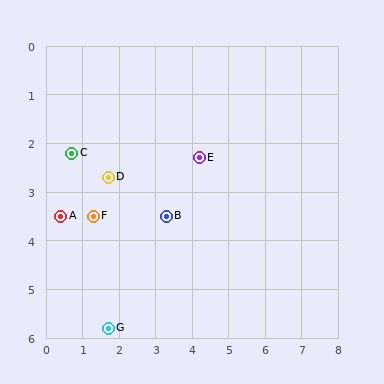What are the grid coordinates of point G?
Point G is at approximately (1.7, 5.8).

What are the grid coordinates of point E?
Point E is at approximately (4.2, 2.3).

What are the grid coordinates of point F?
Point F is at approximately (1.3, 3.5).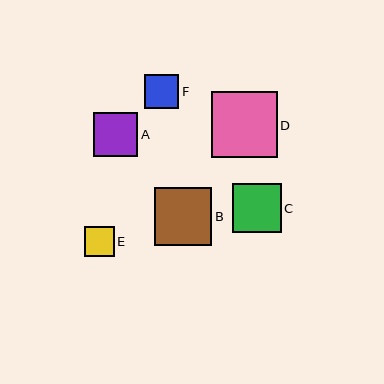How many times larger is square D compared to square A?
Square D is approximately 1.5 times the size of square A.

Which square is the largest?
Square D is the largest with a size of approximately 66 pixels.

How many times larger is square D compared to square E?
Square D is approximately 2.2 times the size of square E.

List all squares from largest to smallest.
From largest to smallest: D, B, C, A, F, E.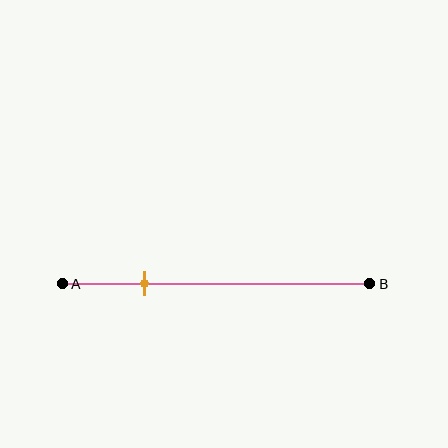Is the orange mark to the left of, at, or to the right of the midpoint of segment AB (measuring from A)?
The orange mark is to the left of the midpoint of segment AB.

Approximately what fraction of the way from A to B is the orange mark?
The orange mark is approximately 25% of the way from A to B.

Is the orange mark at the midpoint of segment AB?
No, the mark is at about 25% from A, not at the 50% midpoint.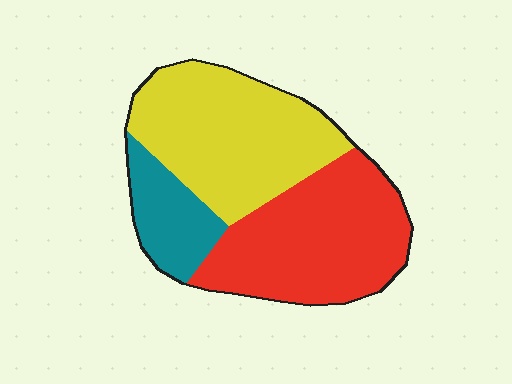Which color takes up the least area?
Teal, at roughly 15%.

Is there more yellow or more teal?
Yellow.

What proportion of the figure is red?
Red takes up about two fifths (2/5) of the figure.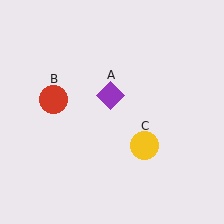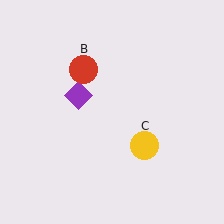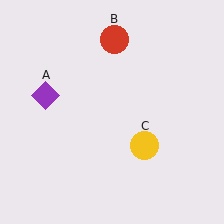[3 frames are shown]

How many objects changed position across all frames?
2 objects changed position: purple diamond (object A), red circle (object B).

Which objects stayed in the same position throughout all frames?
Yellow circle (object C) remained stationary.